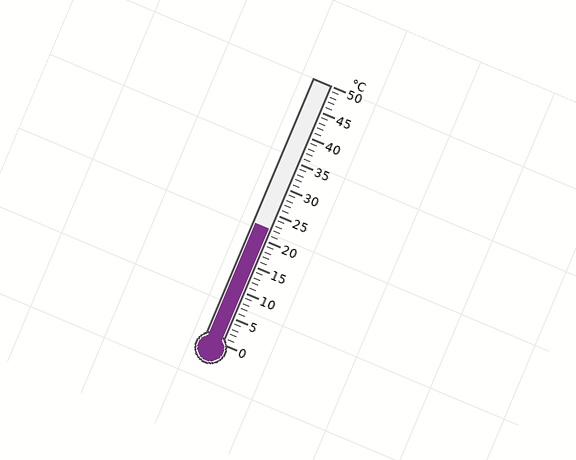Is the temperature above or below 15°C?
The temperature is above 15°C.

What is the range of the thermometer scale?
The thermometer scale ranges from 0°C to 50°C.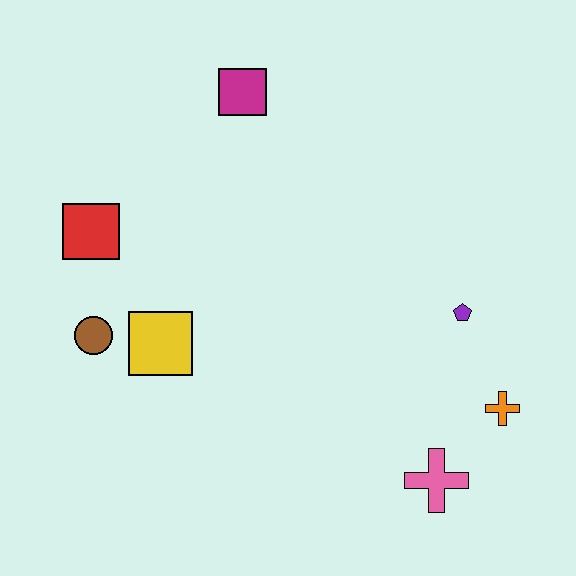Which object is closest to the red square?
The brown circle is closest to the red square.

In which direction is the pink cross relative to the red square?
The pink cross is to the right of the red square.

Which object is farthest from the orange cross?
The red square is farthest from the orange cross.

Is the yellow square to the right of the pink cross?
No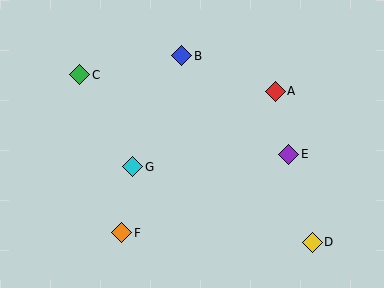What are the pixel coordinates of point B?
Point B is at (182, 56).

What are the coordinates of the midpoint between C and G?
The midpoint between C and G is at (106, 121).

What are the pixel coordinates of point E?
Point E is at (289, 154).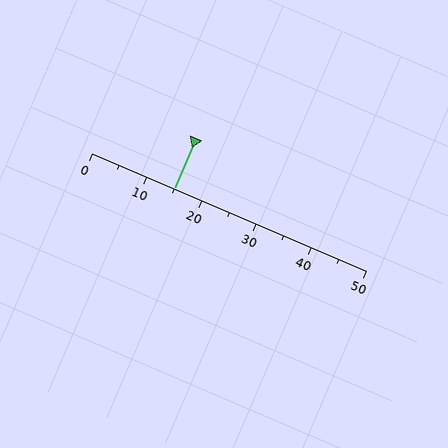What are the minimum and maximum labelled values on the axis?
The axis runs from 0 to 50.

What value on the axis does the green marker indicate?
The marker indicates approximately 15.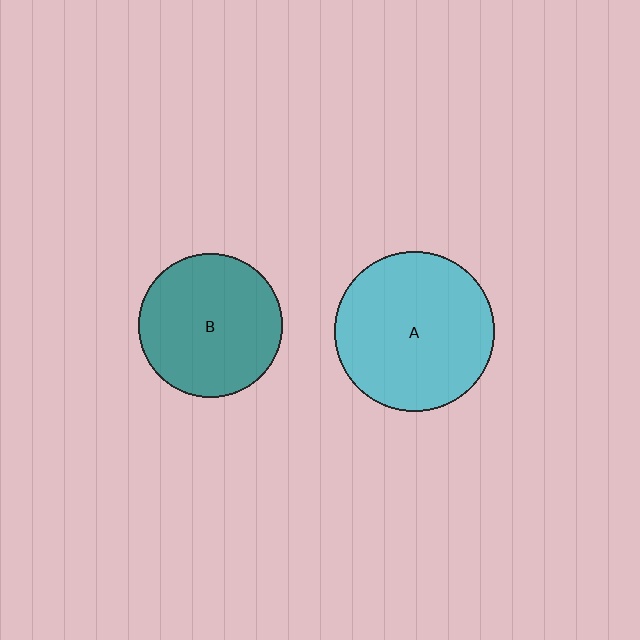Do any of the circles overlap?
No, none of the circles overlap.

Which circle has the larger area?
Circle A (cyan).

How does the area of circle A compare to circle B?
Approximately 1.2 times.